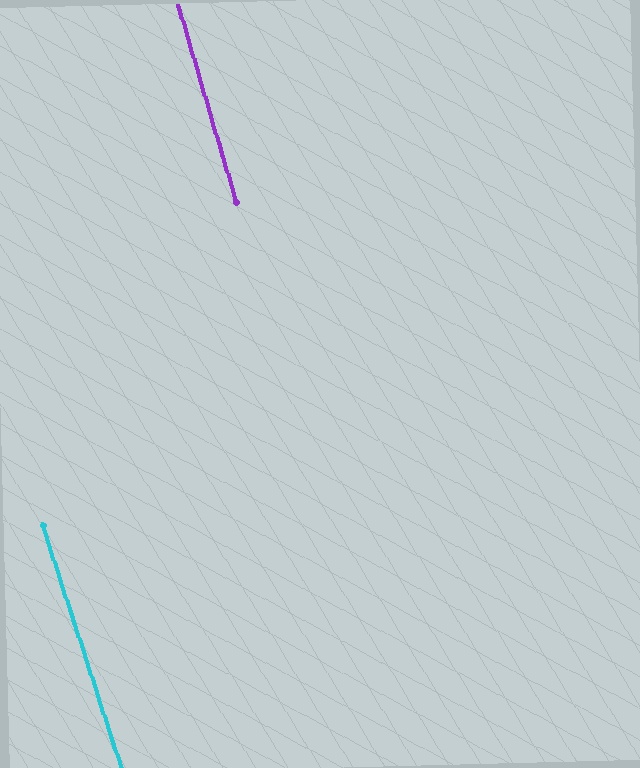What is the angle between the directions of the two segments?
Approximately 2 degrees.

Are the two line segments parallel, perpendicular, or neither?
Parallel — their directions differ by only 1.7°.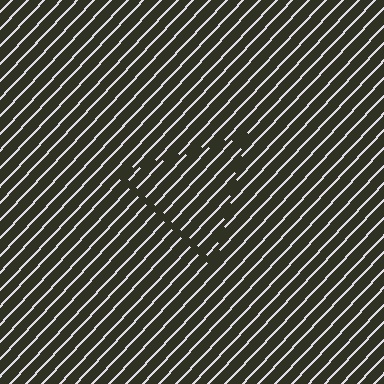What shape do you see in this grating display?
An illusory triangle. The interior of the shape contains the same grating, shifted by half a period — the contour is defined by the phase discontinuity where line-ends from the inner and outer gratings abut.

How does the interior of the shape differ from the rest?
The interior of the shape contains the same grating, shifted by half a period — the contour is defined by the phase discontinuity where line-ends from the inner and outer gratings abut.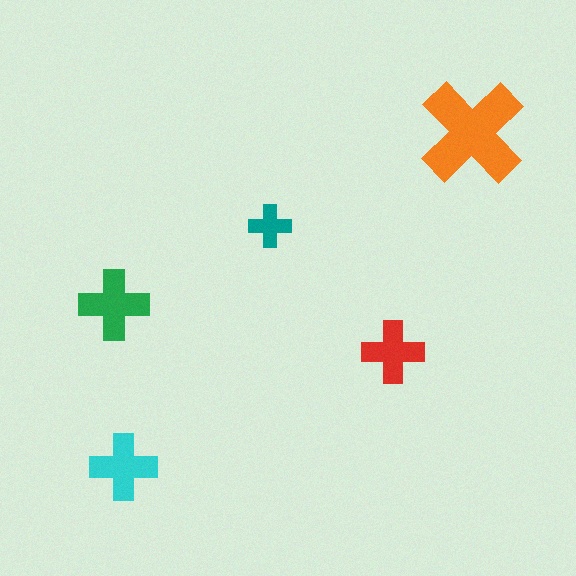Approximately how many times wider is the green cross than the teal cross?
About 1.5 times wider.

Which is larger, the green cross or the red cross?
The green one.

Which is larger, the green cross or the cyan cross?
The green one.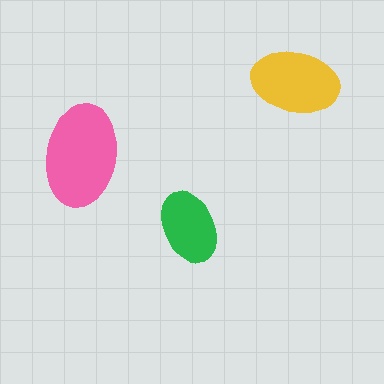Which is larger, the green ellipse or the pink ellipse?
The pink one.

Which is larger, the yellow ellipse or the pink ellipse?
The pink one.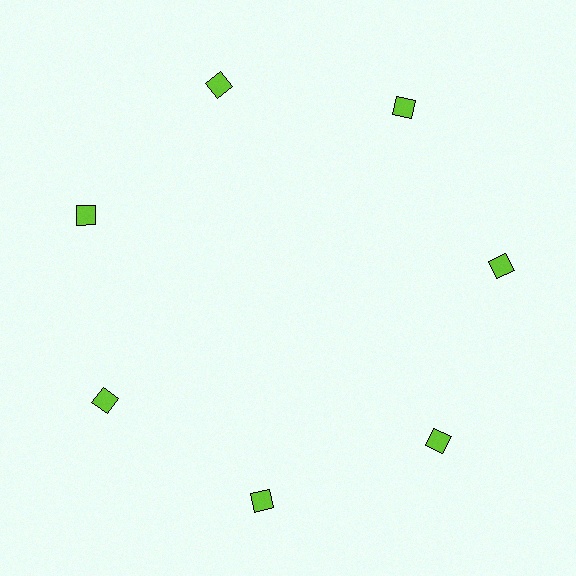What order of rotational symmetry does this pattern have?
This pattern has 7-fold rotational symmetry.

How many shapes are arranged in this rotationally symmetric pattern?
There are 7 shapes, arranged in 7 groups of 1.